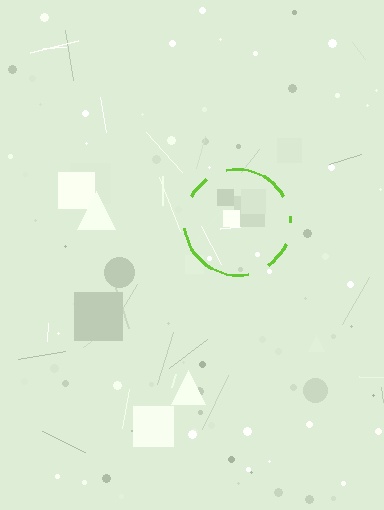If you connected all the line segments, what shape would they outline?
They would outline a circle.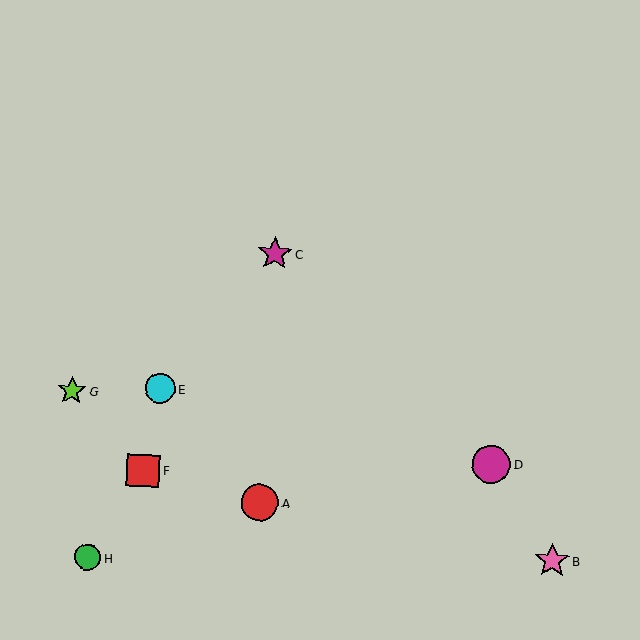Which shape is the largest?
The magenta circle (labeled D) is the largest.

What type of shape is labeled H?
Shape H is a green circle.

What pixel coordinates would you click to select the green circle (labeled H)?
Click at (88, 558) to select the green circle H.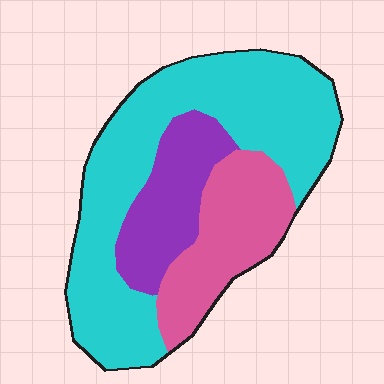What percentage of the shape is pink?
Pink covers around 25% of the shape.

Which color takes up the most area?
Cyan, at roughly 55%.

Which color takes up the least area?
Purple, at roughly 20%.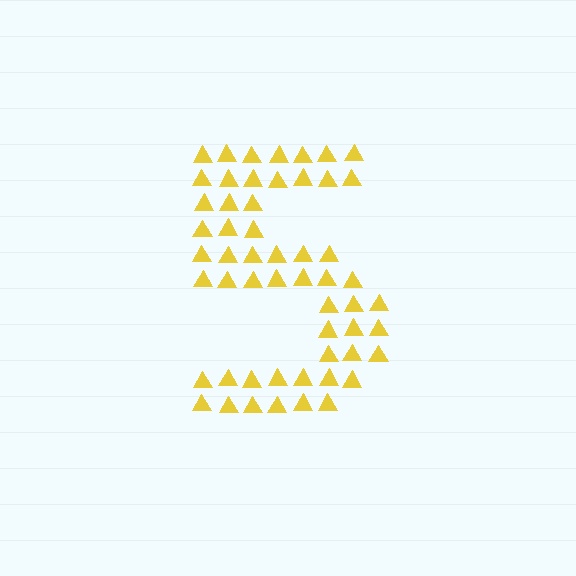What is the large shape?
The large shape is the digit 5.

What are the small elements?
The small elements are triangles.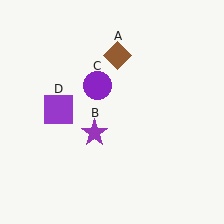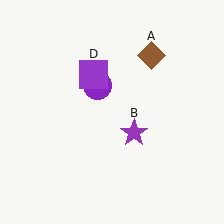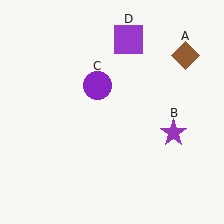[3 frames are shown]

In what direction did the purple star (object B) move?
The purple star (object B) moved right.